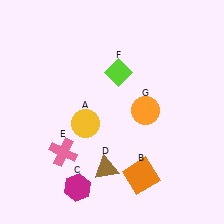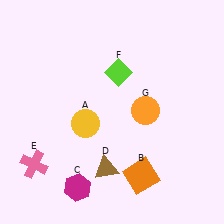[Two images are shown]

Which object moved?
The pink cross (E) moved left.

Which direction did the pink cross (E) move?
The pink cross (E) moved left.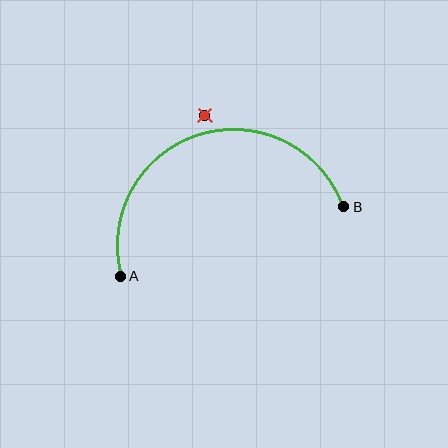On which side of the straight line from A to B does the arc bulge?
The arc bulges above the straight line connecting A and B.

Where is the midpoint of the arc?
The arc midpoint is the point on the curve farthest from the straight line joining A and B. It sits above that line.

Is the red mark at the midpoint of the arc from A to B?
No — the red mark does not lie on the arc at all. It sits slightly outside the curve.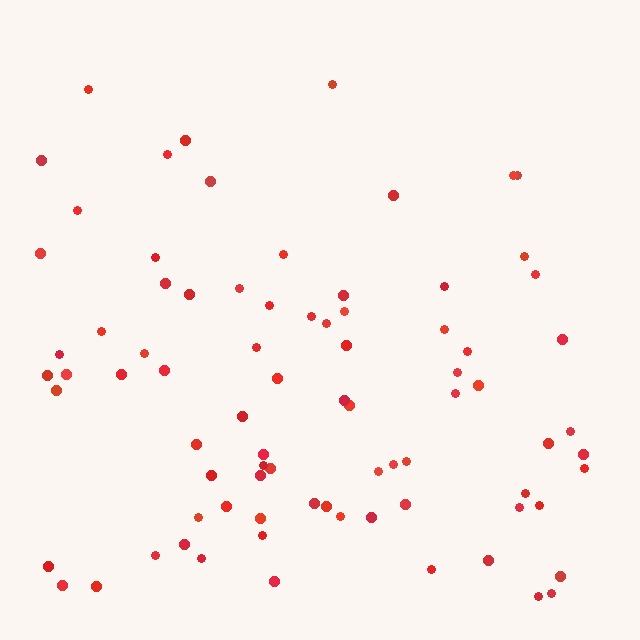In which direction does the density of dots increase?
From top to bottom, with the bottom side densest.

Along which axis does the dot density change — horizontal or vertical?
Vertical.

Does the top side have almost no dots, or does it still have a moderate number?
Still a moderate number, just noticeably fewer than the bottom.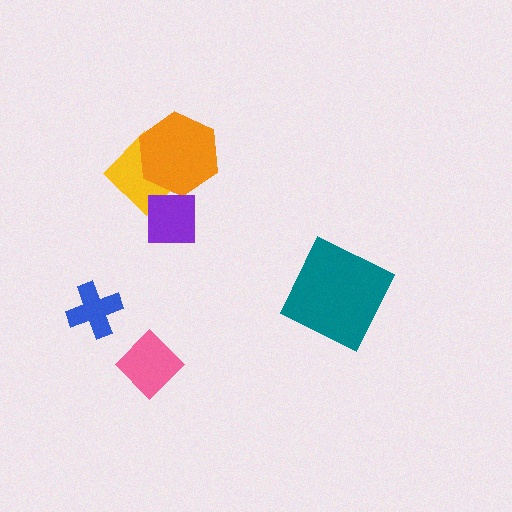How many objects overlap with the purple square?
2 objects overlap with the purple square.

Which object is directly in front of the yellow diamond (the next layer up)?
The orange hexagon is directly in front of the yellow diamond.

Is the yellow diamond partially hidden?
Yes, it is partially covered by another shape.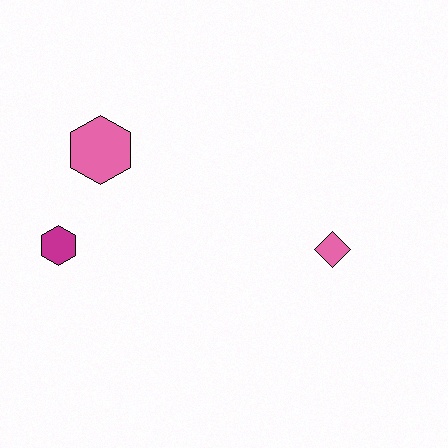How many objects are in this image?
There are 3 objects.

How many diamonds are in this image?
There is 1 diamond.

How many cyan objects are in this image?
There are no cyan objects.